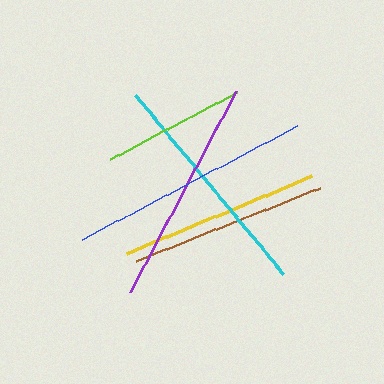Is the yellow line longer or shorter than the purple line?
The purple line is longer than the yellow line.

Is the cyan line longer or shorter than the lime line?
The cyan line is longer than the lime line.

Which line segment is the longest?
The blue line is the longest at approximately 244 pixels.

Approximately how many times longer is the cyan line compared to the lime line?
The cyan line is approximately 1.6 times the length of the lime line.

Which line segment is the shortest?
The lime line is the shortest at approximately 144 pixels.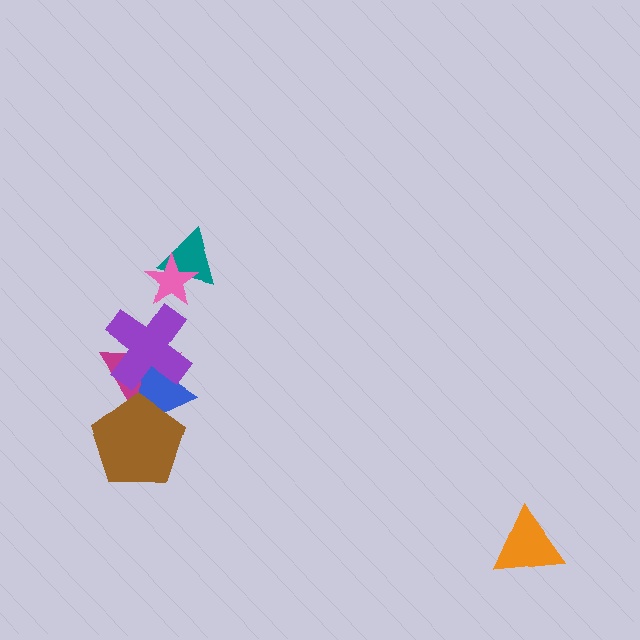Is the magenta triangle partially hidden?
Yes, it is partially covered by another shape.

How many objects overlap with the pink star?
1 object overlaps with the pink star.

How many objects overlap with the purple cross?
2 objects overlap with the purple cross.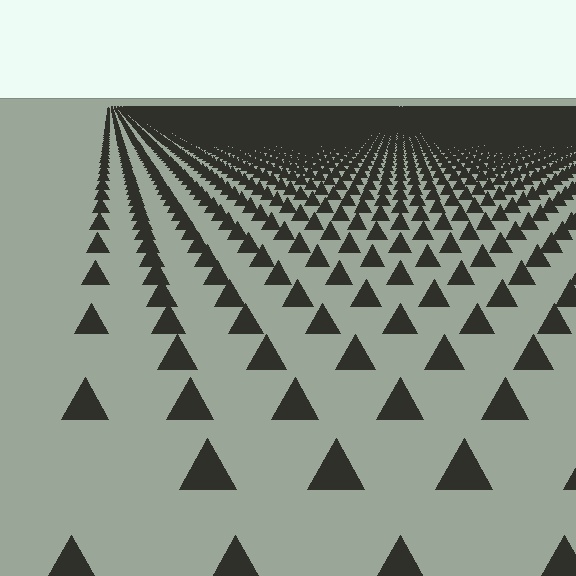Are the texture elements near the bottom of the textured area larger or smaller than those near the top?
Larger. Near the bottom, elements are closer to the viewer and appear at a bigger on-screen size.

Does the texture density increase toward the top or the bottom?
Density increases toward the top.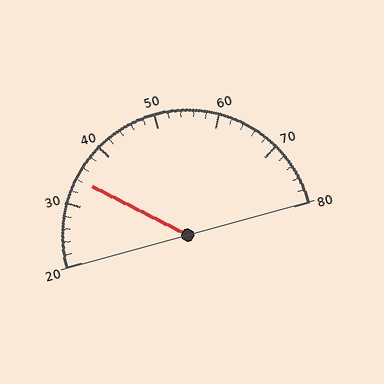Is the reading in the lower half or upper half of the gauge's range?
The reading is in the lower half of the range (20 to 80).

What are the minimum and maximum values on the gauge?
The gauge ranges from 20 to 80.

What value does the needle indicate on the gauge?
The needle indicates approximately 34.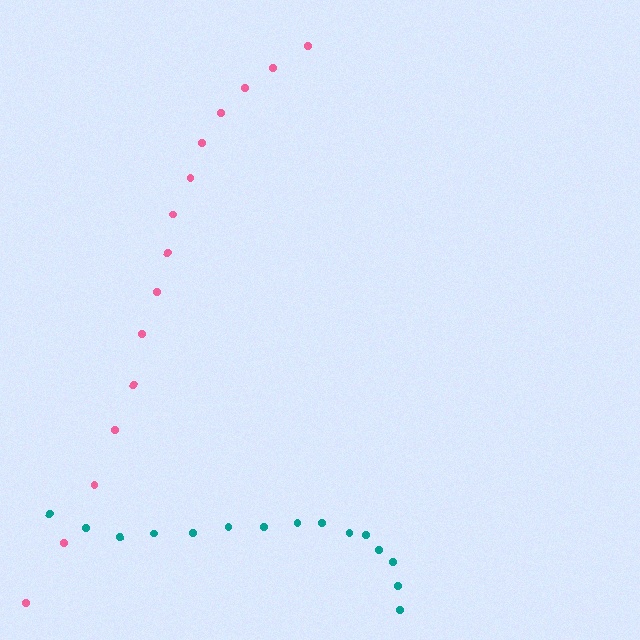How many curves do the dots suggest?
There are 2 distinct paths.